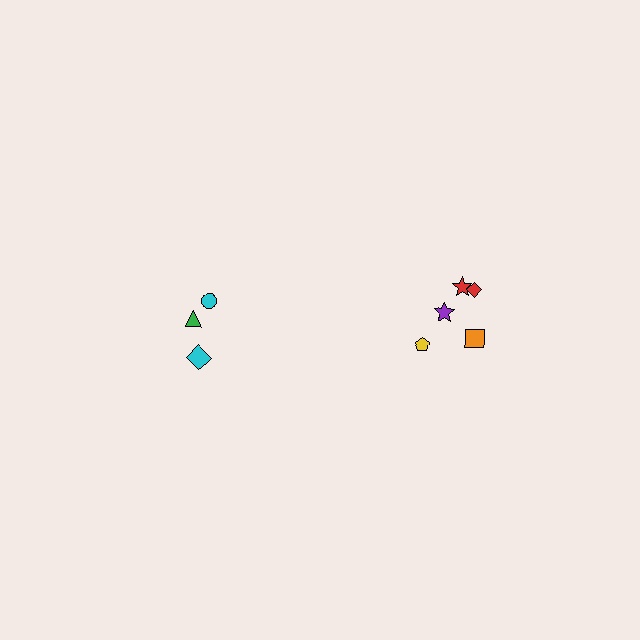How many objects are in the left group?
There are 3 objects.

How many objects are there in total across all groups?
There are 8 objects.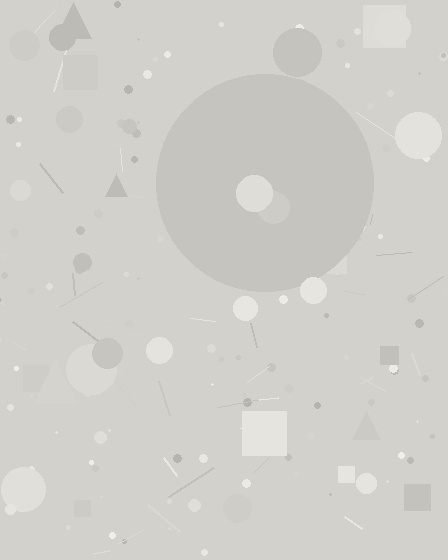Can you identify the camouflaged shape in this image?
The camouflaged shape is a circle.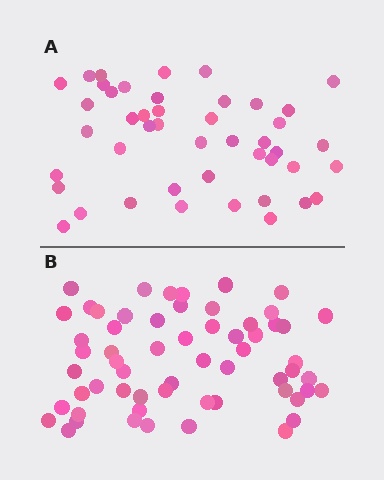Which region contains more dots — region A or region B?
Region B (the bottom region) has more dots.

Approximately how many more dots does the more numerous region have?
Region B has approximately 15 more dots than region A.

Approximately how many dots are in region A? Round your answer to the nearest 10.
About 40 dots. (The exact count is 45, which rounds to 40.)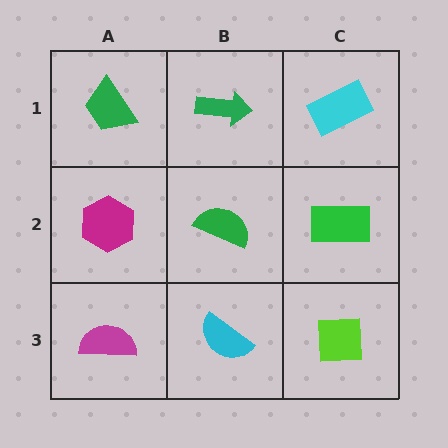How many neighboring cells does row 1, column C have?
2.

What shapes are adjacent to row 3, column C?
A green rectangle (row 2, column C), a cyan semicircle (row 3, column B).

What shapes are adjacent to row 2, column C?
A cyan rectangle (row 1, column C), a lime square (row 3, column C), a green semicircle (row 2, column B).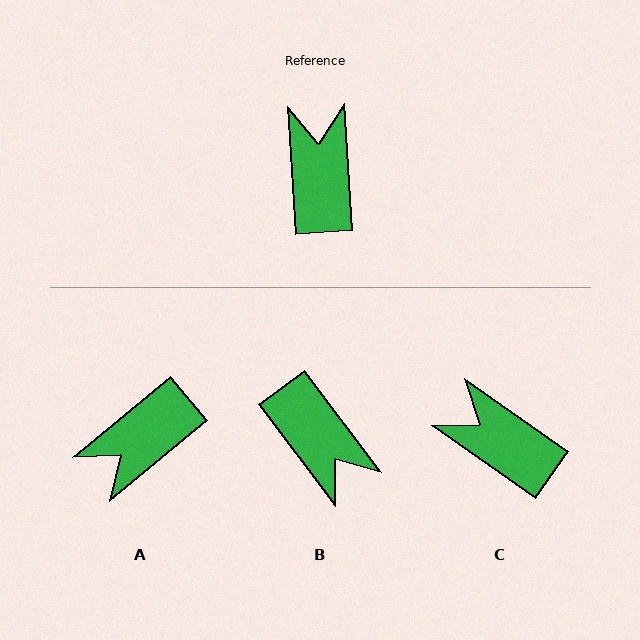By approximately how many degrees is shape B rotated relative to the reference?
Approximately 147 degrees clockwise.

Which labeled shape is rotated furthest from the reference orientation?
B, about 147 degrees away.